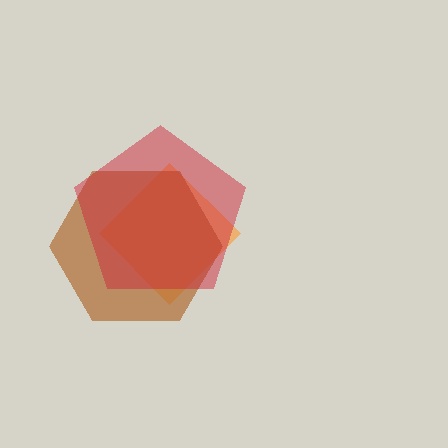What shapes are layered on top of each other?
The layered shapes are: an orange diamond, a brown hexagon, a red pentagon.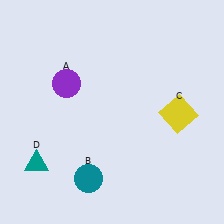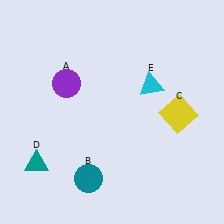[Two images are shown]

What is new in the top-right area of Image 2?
A cyan triangle (E) was added in the top-right area of Image 2.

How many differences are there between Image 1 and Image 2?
There is 1 difference between the two images.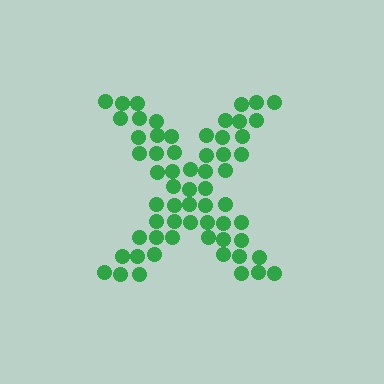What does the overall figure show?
The overall figure shows the letter X.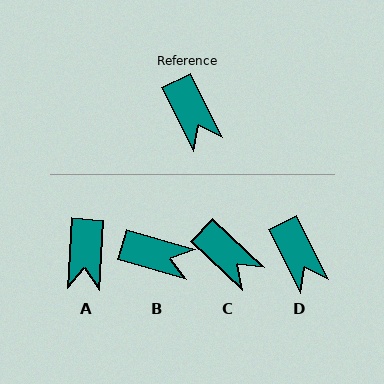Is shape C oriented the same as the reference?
No, it is off by about 20 degrees.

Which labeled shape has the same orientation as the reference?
D.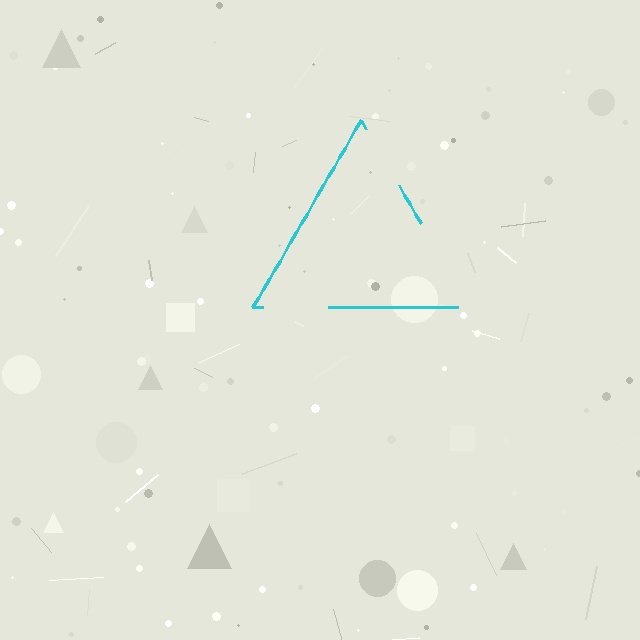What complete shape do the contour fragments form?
The contour fragments form a triangle.